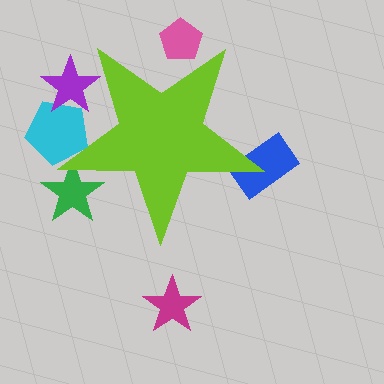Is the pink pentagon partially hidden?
Yes, the pink pentagon is partially hidden behind the lime star.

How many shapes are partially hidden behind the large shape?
5 shapes are partially hidden.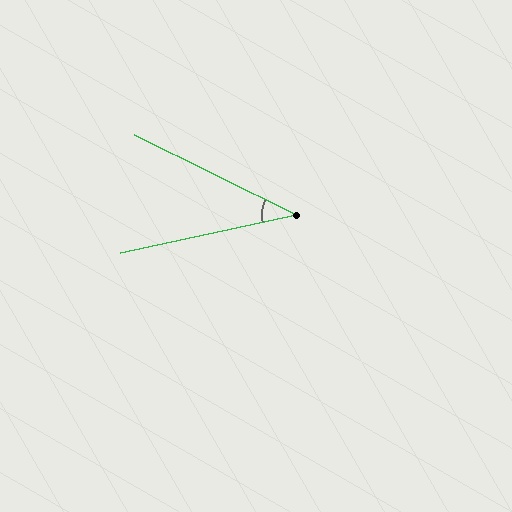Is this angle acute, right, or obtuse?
It is acute.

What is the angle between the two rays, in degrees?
Approximately 38 degrees.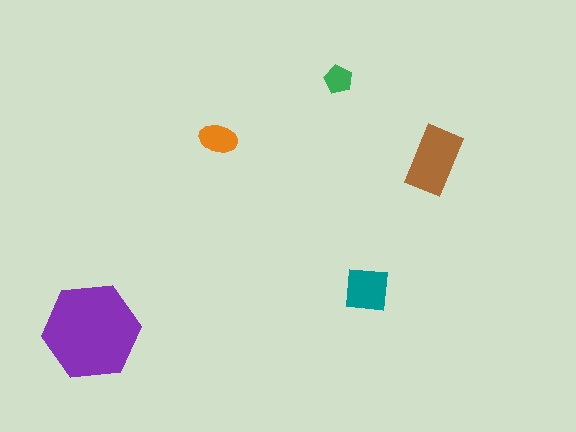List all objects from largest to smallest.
The purple hexagon, the brown rectangle, the teal square, the orange ellipse, the green pentagon.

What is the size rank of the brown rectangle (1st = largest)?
2nd.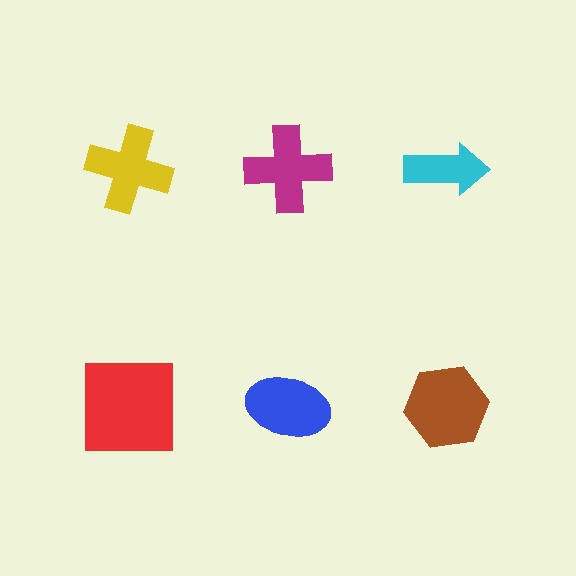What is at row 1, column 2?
A magenta cross.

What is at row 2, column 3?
A brown hexagon.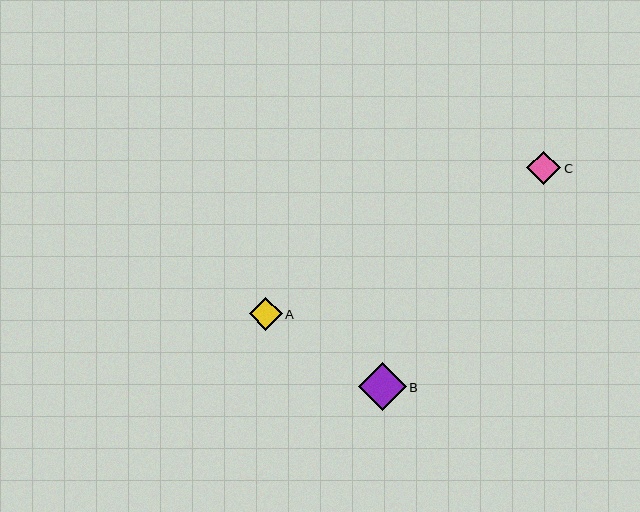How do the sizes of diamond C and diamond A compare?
Diamond C and diamond A are approximately the same size.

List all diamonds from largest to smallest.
From largest to smallest: B, C, A.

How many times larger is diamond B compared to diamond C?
Diamond B is approximately 1.4 times the size of diamond C.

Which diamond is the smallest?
Diamond A is the smallest with a size of approximately 32 pixels.